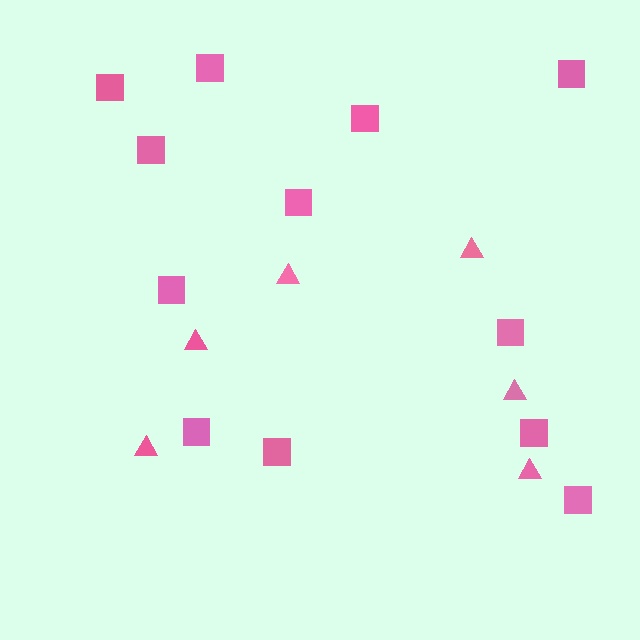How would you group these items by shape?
There are 2 groups: one group of squares (12) and one group of triangles (6).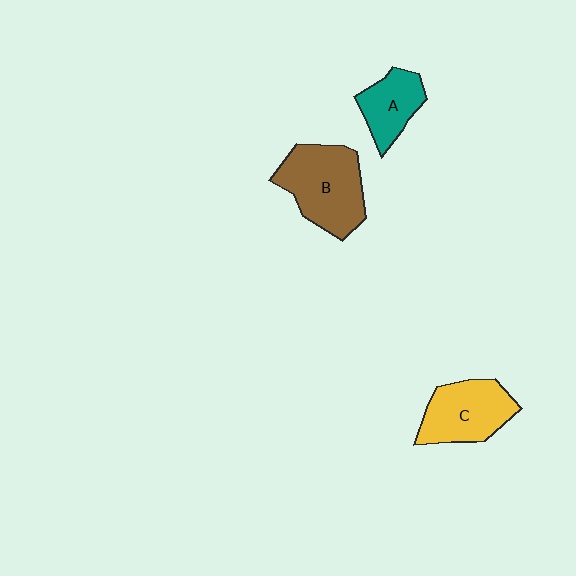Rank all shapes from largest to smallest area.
From largest to smallest: B (brown), C (yellow), A (teal).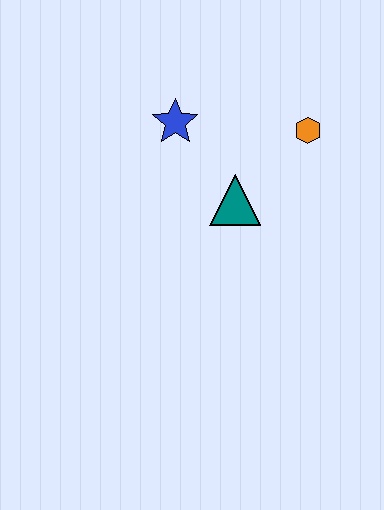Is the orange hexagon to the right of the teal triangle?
Yes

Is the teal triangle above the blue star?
No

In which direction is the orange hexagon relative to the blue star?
The orange hexagon is to the right of the blue star.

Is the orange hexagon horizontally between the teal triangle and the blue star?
No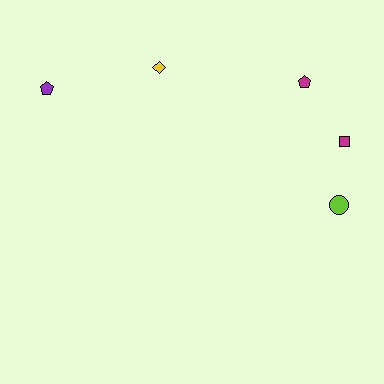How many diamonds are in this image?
There is 1 diamond.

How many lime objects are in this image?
There is 1 lime object.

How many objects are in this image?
There are 5 objects.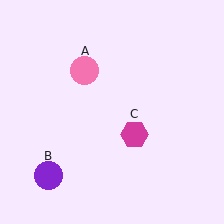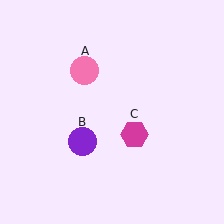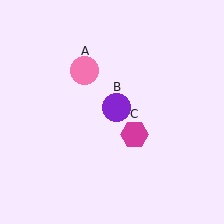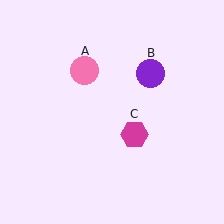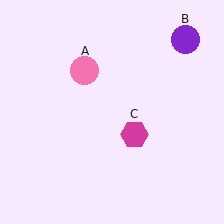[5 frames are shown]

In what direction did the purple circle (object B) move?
The purple circle (object B) moved up and to the right.